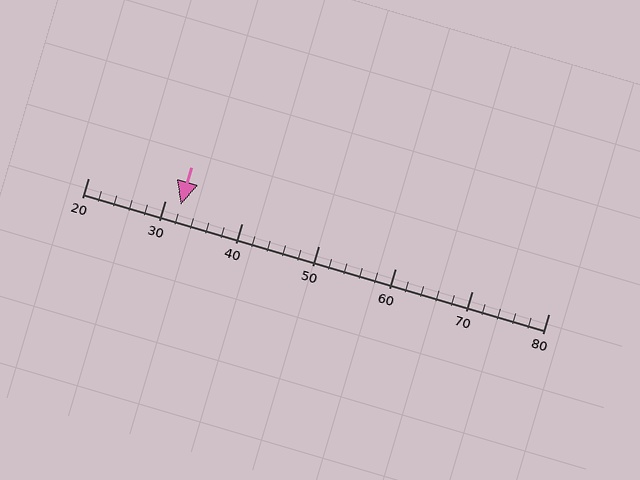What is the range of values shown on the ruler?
The ruler shows values from 20 to 80.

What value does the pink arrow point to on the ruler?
The pink arrow points to approximately 32.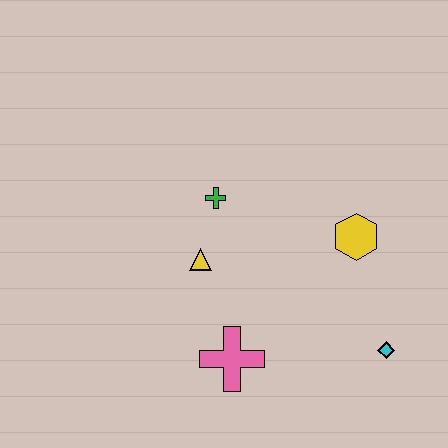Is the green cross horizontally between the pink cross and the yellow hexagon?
No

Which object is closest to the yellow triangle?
The green cross is closest to the yellow triangle.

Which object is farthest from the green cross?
The cyan diamond is farthest from the green cross.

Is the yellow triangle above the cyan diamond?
Yes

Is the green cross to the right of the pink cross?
No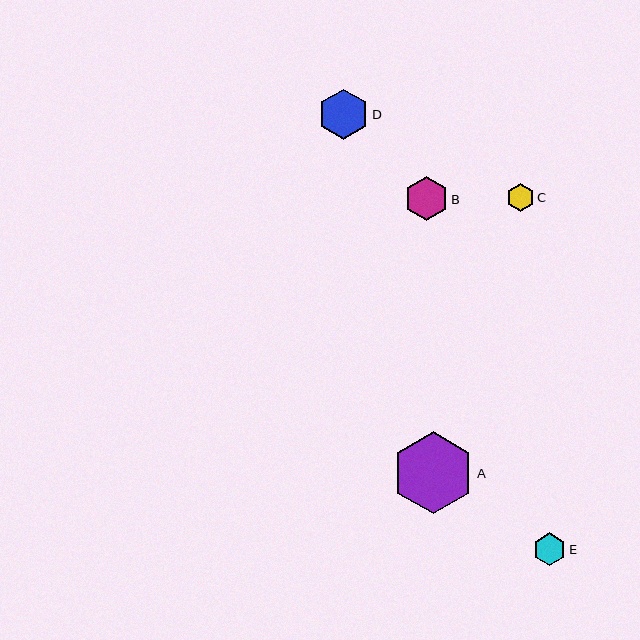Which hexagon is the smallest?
Hexagon C is the smallest with a size of approximately 27 pixels.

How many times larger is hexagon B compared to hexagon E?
Hexagon B is approximately 1.3 times the size of hexagon E.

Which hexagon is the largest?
Hexagon A is the largest with a size of approximately 82 pixels.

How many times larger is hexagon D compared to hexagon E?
Hexagon D is approximately 1.5 times the size of hexagon E.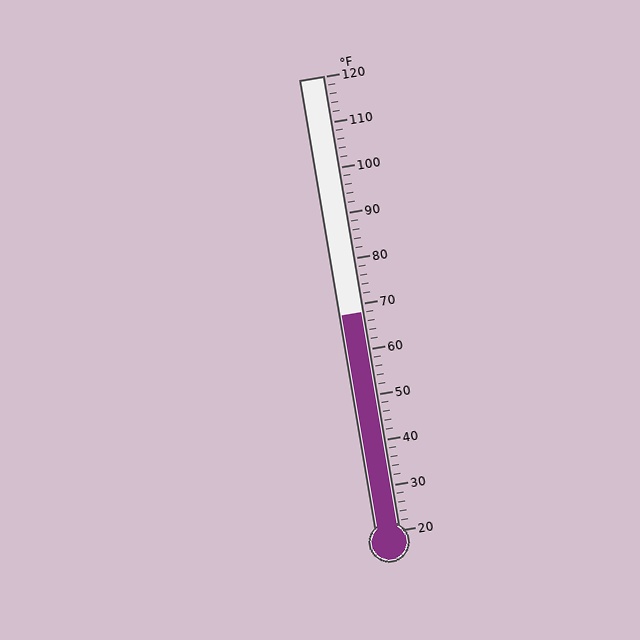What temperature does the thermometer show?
The thermometer shows approximately 68°F.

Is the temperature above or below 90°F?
The temperature is below 90°F.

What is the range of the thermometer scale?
The thermometer scale ranges from 20°F to 120°F.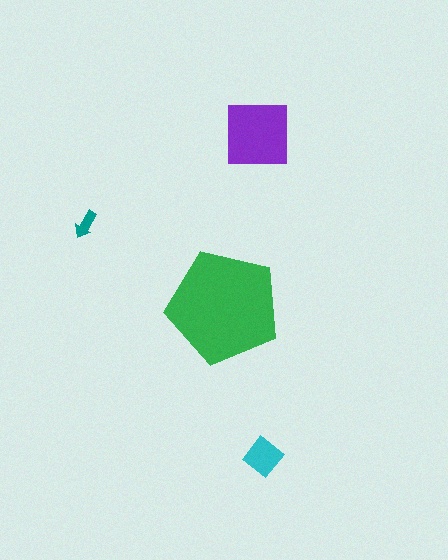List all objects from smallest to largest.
The teal arrow, the cyan diamond, the purple square, the green pentagon.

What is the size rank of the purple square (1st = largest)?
2nd.